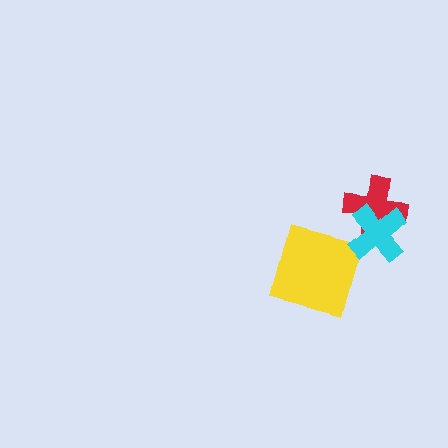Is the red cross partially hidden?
Yes, it is partially covered by another shape.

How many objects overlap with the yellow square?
0 objects overlap with the yellow square.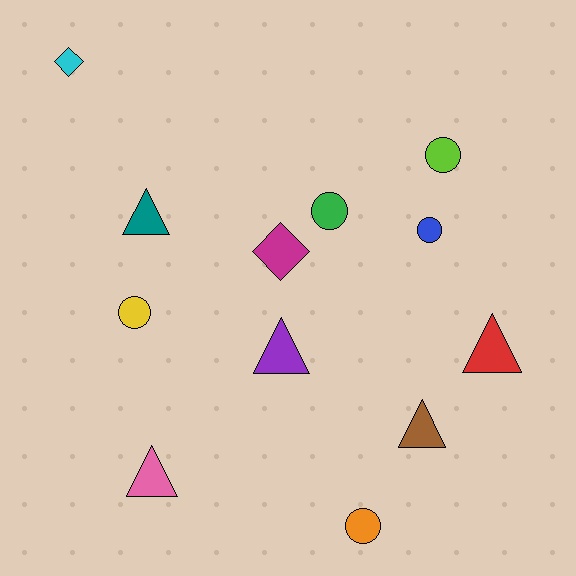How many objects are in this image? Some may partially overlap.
There are 12 objects.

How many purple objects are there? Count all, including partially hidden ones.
There is 1 purple object.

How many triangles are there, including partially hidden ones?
There are 5 triangles.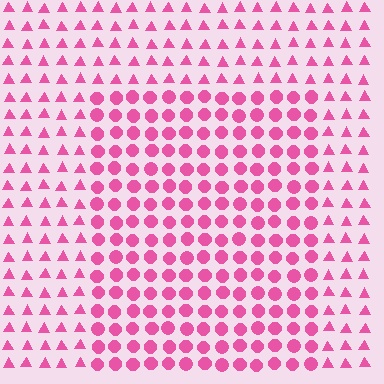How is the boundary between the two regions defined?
The boundary is defined by a change in element shape: circles inside vs. triangles outside. All elements share the same color and spacing.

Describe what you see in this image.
The image is filled with small pink elements arranged in a uniform grid. A rectangle-shaped region contains circles, while the surrounding area contains triangles. The boundary is defined purely by the change in element shape.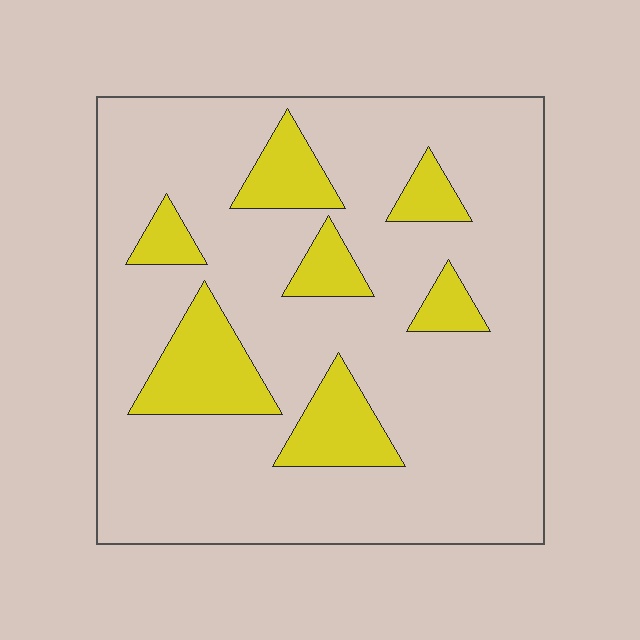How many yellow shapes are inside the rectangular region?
7.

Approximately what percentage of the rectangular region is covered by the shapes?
Approximately 20%.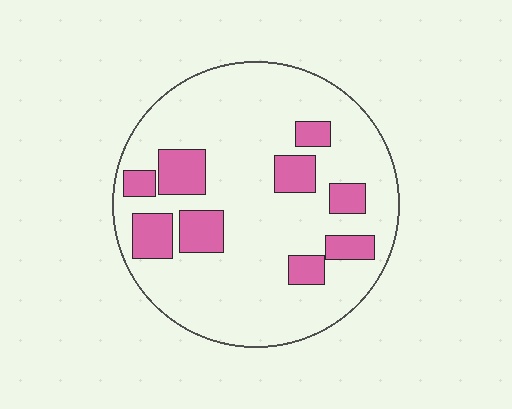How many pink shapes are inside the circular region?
9.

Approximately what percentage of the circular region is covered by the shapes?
Approximately 20%.